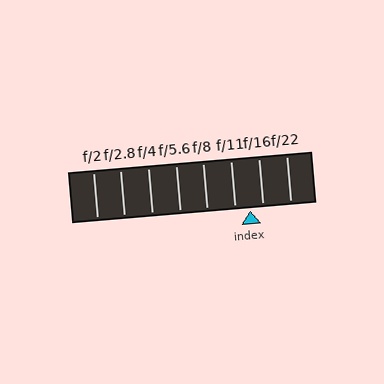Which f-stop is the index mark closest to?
The index mark is closest to f/16.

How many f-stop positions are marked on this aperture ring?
There are 8 f-stop positions marked.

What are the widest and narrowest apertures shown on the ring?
The widest aperture shown is f/2 and the narrowest is f/22.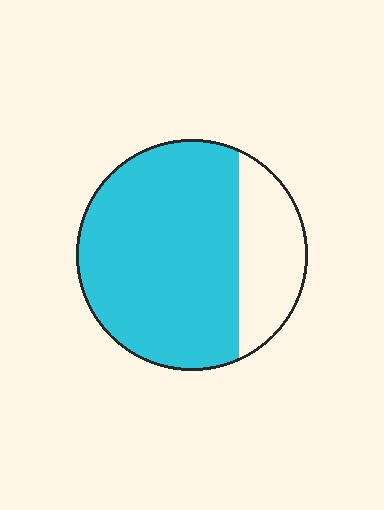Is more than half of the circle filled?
Yes.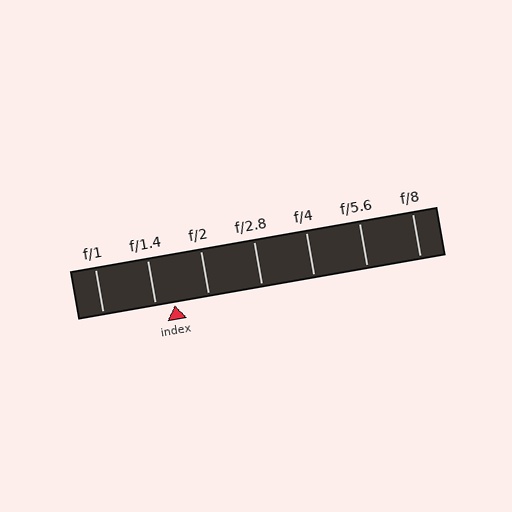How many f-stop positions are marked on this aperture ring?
There are 7 f-stop positions marked.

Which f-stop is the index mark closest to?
The index mark is closest to f/1.4.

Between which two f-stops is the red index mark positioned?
The index mark is between f/1.4 and f/2.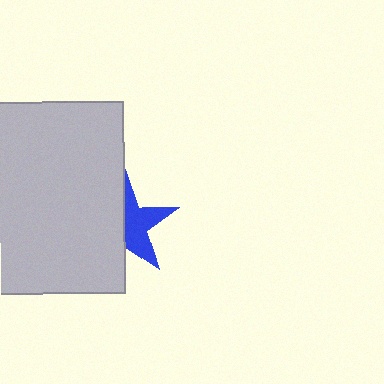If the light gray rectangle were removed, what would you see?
You would see the complete blue star.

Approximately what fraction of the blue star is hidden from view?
Roughly 50% of the blue star is hidden behind the light gray rectangle.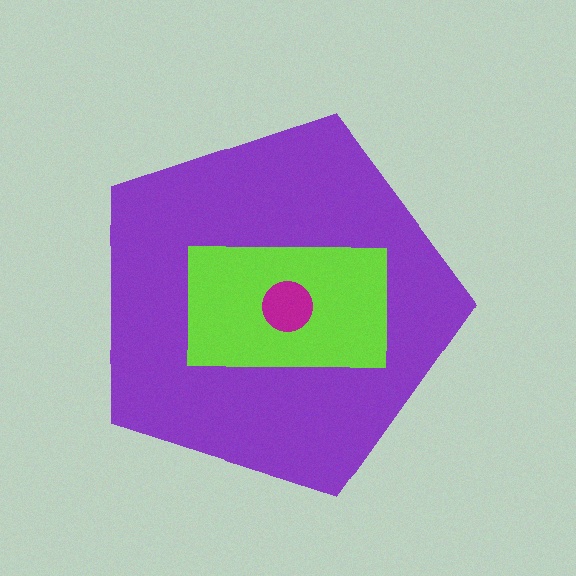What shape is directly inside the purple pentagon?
The lime rectangle.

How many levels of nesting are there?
3.